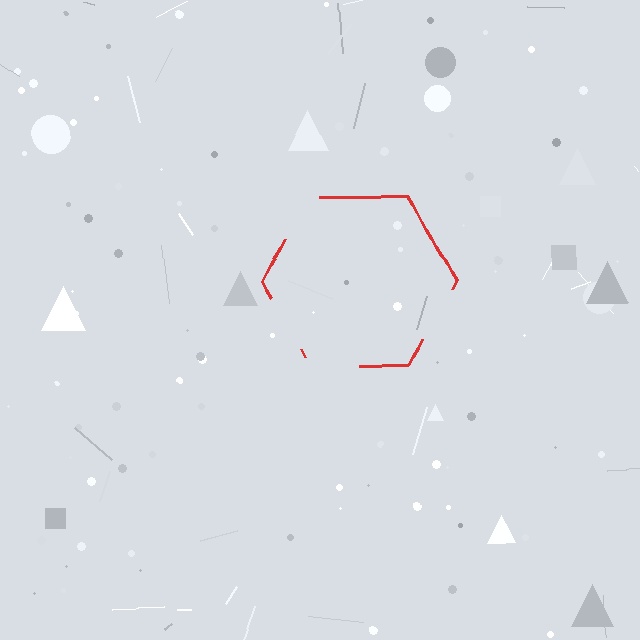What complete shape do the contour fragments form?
The contour fragments form a hexagon.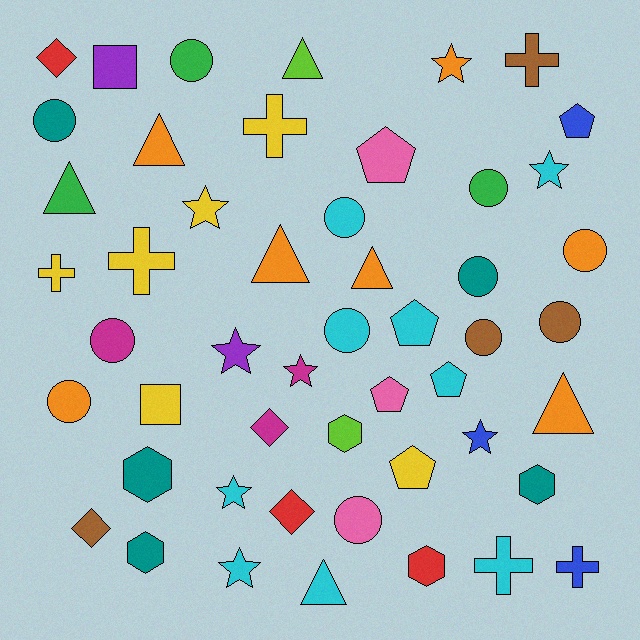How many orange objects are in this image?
There are 7 orange objects.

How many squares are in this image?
There are 2 squares.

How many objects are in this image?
There are 50 objects.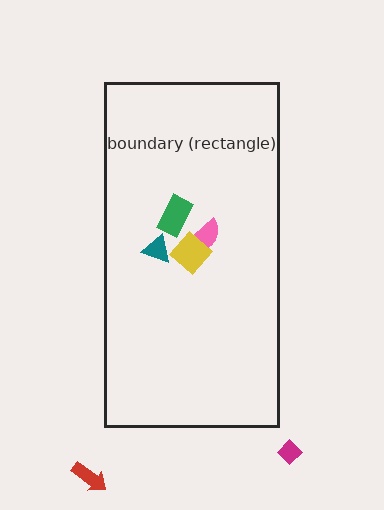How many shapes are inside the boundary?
4 inside, 2 outside.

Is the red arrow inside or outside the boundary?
Outside.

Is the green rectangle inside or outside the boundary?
Inside.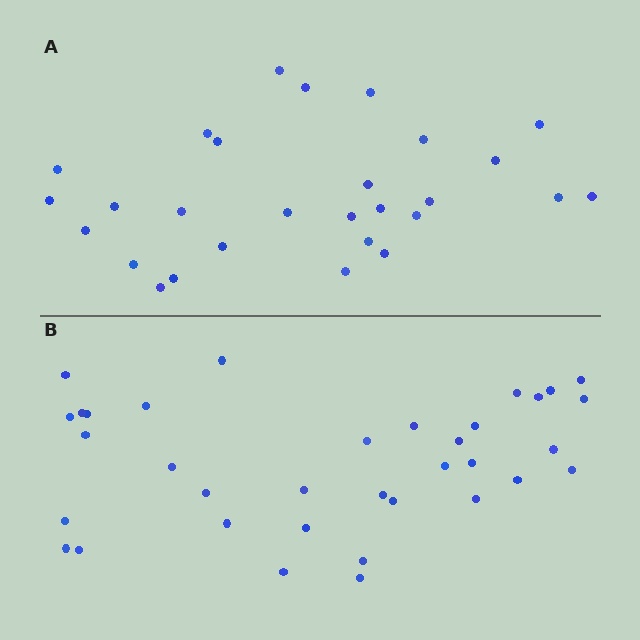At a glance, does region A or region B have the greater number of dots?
Region B (the bottom region) has more dots.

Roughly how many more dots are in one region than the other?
Region B has roughly 8 or so more dots than region A.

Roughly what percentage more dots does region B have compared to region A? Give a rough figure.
About 25% more.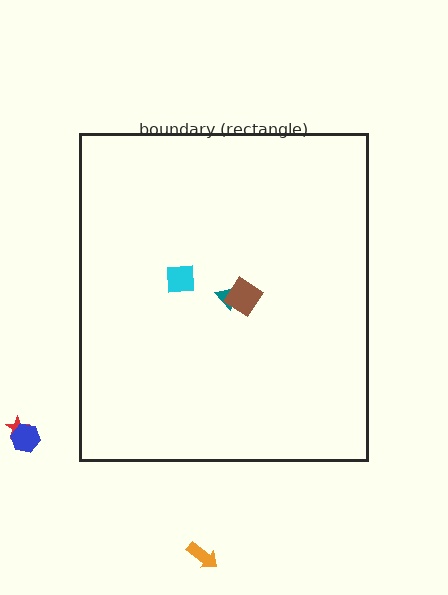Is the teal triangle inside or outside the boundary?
Inside.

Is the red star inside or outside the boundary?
Outside.